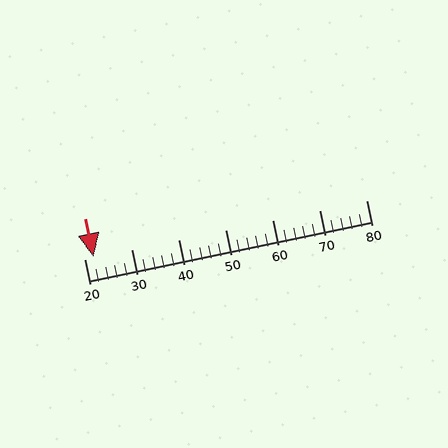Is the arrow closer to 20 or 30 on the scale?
The arrow is closer to 20.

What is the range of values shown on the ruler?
The ruler shows values from 20 to 80.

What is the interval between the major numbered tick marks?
The major tick marks are spaced 10 units apart.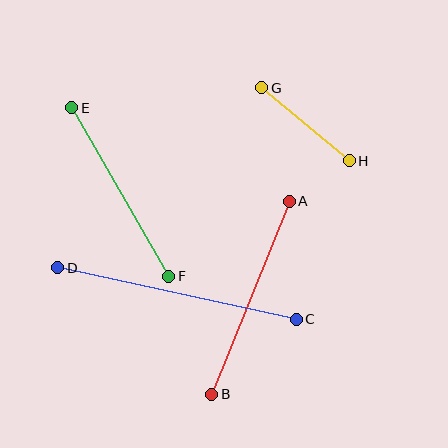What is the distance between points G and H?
The distance is approximately 114 pixels.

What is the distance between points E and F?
The distance is approximately 194 pixels.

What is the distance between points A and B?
The distance is approximately 208 pixels.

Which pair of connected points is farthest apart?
Points C and D are farthest apart.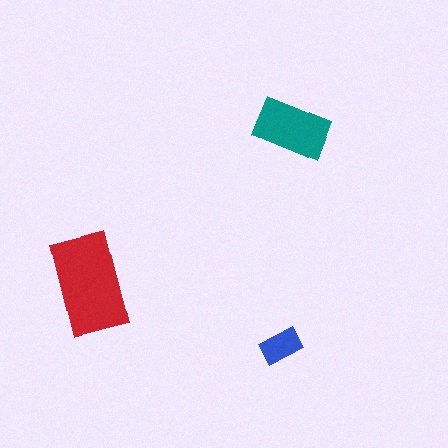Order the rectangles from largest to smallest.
the red one, the teal one, the blue one.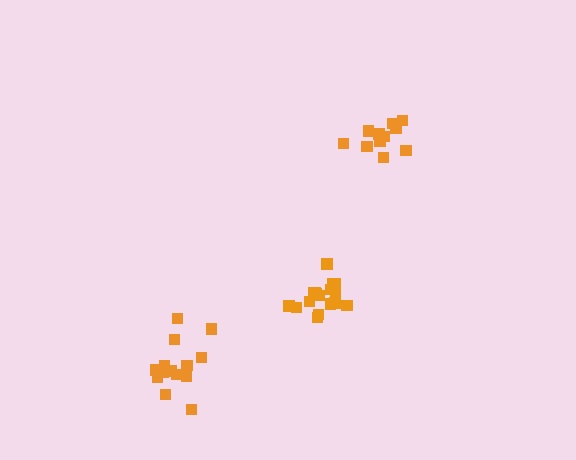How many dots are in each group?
Group 1: 11 dots, Group 2: 14 dots, Group 3: 17 dots (42 total).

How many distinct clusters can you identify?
There are 3 distinct clusters.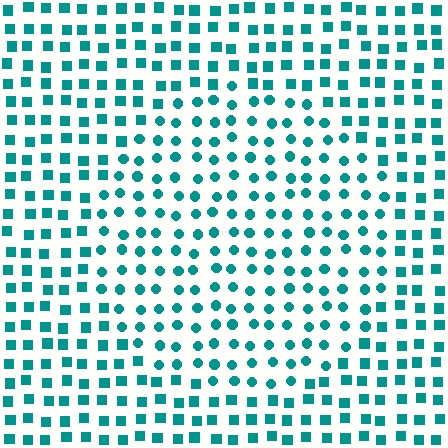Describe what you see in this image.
The image is filled with small teal elements arranged in a uniform grid. A circle-shaped region contains circles, while the surrounding area contains squares. The boundary is defined purely by the change in element shape.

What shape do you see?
I see a circle.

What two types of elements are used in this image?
The image uses circles inside the circle region and squares outside it.